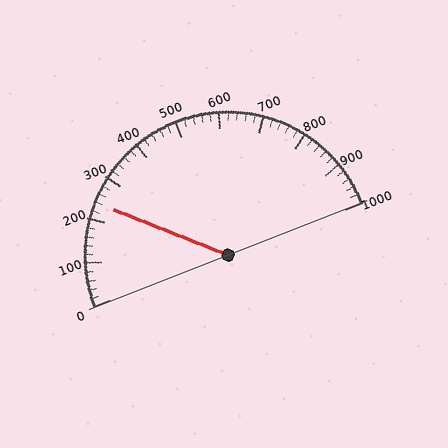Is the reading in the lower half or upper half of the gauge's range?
The reading is in the lower half of the range (0 to 1000).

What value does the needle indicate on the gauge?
The needle indicates approximately 240.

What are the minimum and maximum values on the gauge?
The gauge ranges from 0 to 1000.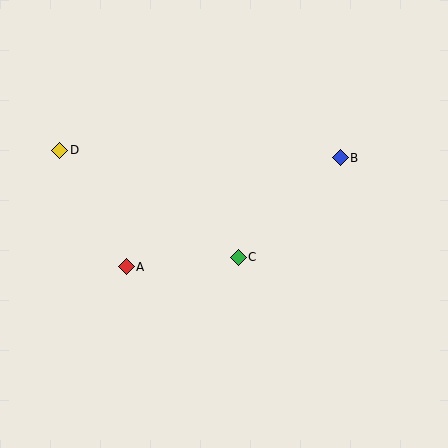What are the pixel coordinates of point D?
Point D is at (60, 150).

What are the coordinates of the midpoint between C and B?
The midpoint between C and B is at (289, 208).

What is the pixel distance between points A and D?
The distance between A and D is 134 pixels.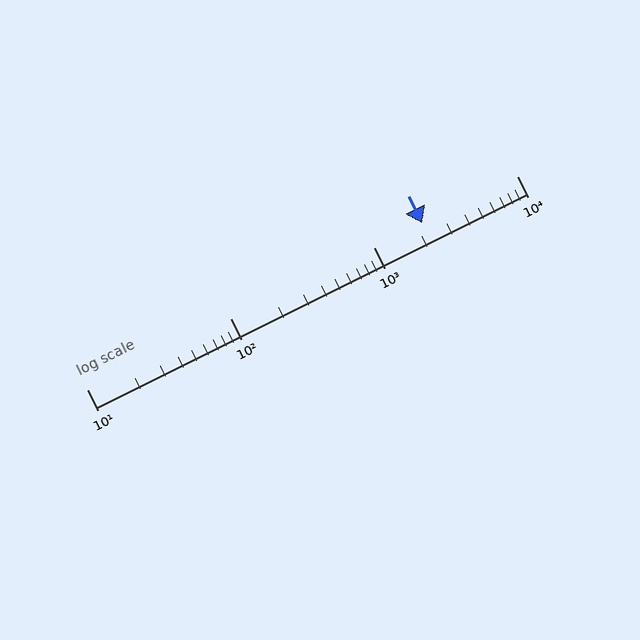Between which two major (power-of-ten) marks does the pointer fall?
The pointer is between 1000 and 10000.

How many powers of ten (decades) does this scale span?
The scale spans 3 decades, from 10 to 10000.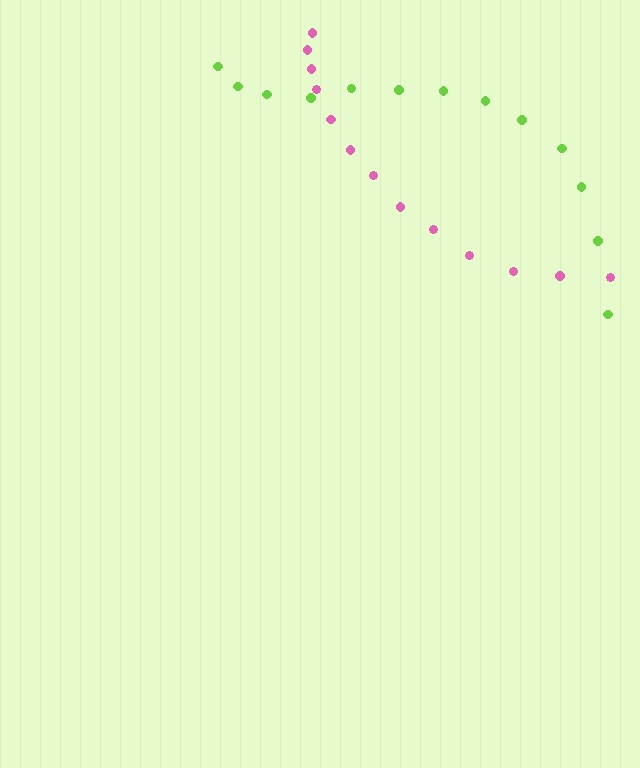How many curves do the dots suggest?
There are 2 distinct paths.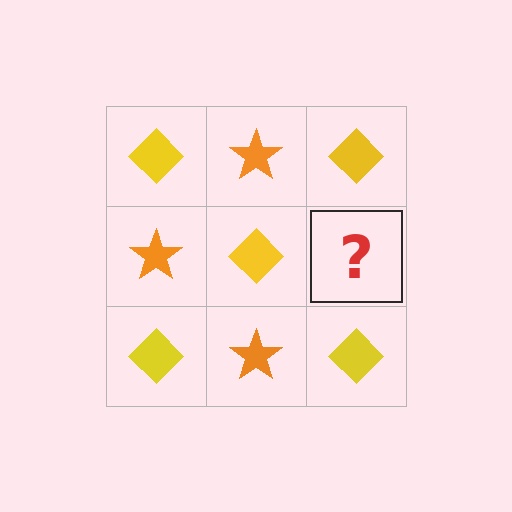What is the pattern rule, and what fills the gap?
The rule is that it alternates yellow diamond and orange star in a checkerboard pattern. The gap should be filled with an orange star.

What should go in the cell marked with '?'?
The missing cell should contain an orange star.